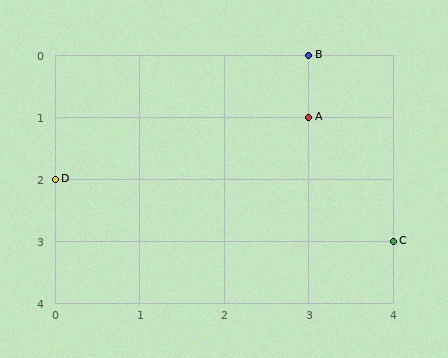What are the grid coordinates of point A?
Point A is at grid coordinates (3, 1).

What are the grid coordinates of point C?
Point C is at grid coordinates (4, 3).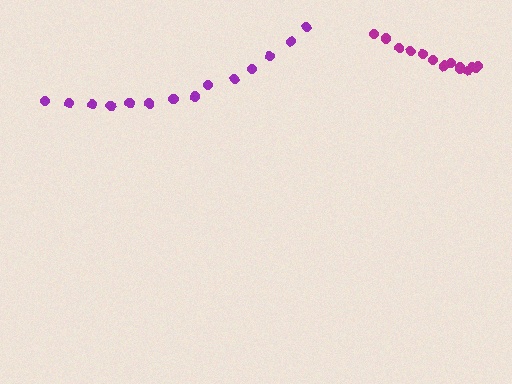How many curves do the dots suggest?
There are 2 distinct paths.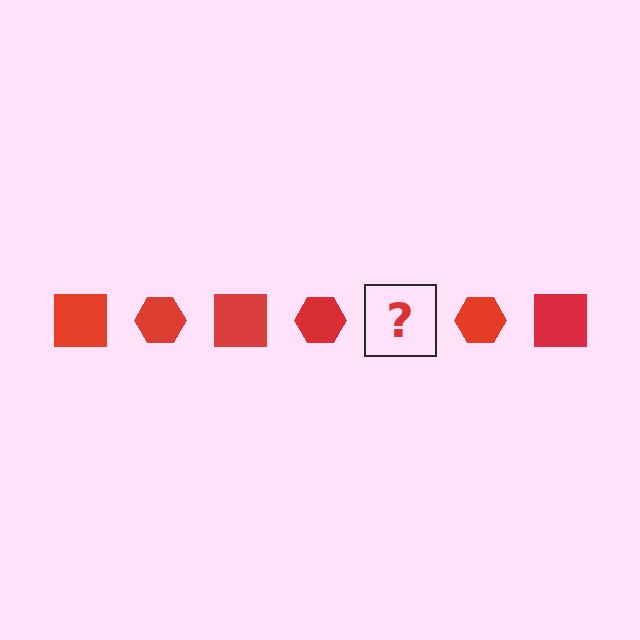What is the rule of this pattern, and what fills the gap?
The rule is that the pattern cycles through square, hexagon shapes in red. The gap should be filled with a red square.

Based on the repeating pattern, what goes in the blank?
The blank should be a red square.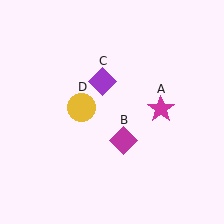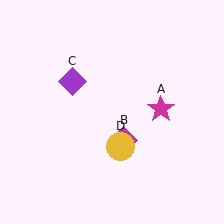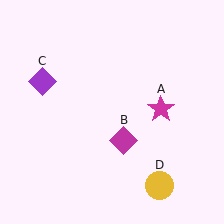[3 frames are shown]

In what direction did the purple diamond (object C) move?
The purple diamond (object C) moved left.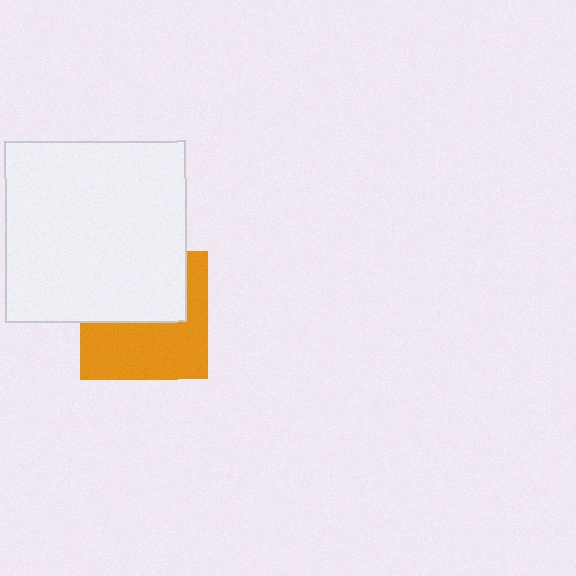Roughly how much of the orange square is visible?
About half of it is visible (roughly 54%).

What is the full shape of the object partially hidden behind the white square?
The partially hidden object is an orange square.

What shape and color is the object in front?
The object in front is a white square.